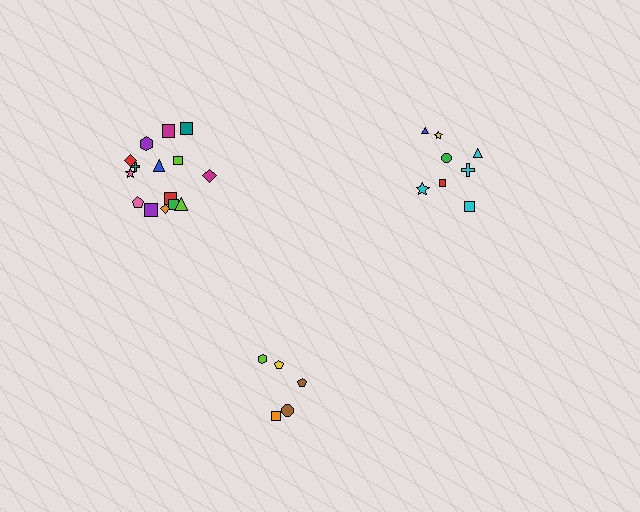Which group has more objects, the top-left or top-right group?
The top-left group.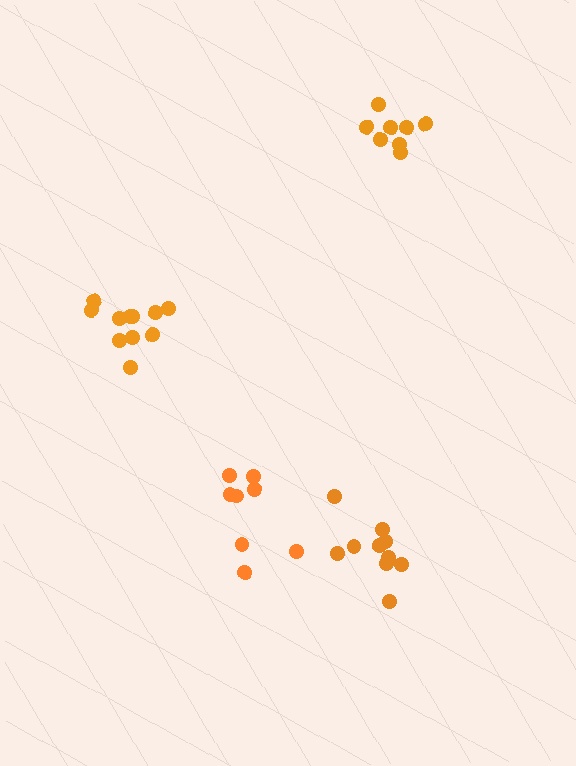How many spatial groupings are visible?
There are 4 spatial groupings.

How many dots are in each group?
Group 1: 8 dots, Group 2: 11 dots, Group 3: 8 dots, Group 4: 10 dots (37 total).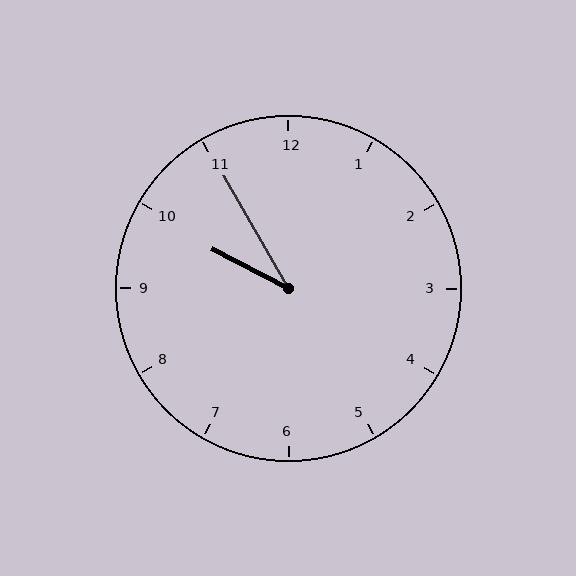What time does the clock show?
9:55.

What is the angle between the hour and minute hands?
Approximately 32 degrees.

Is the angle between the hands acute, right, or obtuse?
It is acute.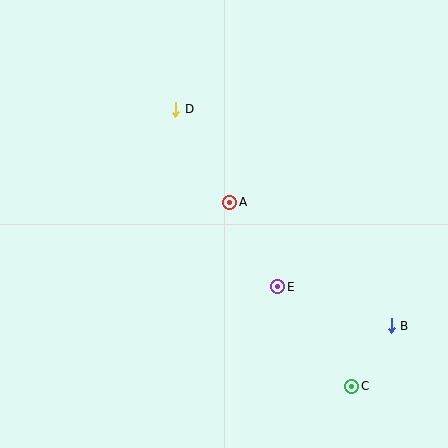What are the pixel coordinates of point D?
Point D is at (176, 109).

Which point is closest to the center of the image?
Point A at (230, 202) is closest to the center.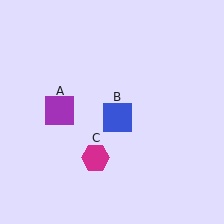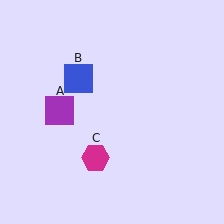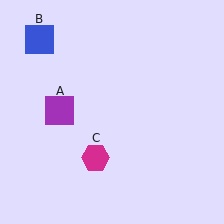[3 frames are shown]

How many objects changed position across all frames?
1 object changed position: blue square (object B).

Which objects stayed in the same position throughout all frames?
Purple square (object A) and magenta hexagon (object C) remained stationary.